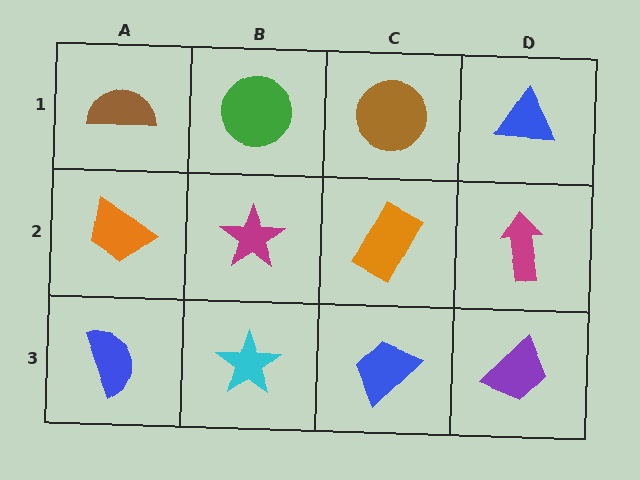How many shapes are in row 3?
4 shapes.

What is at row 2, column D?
A magenta arrow.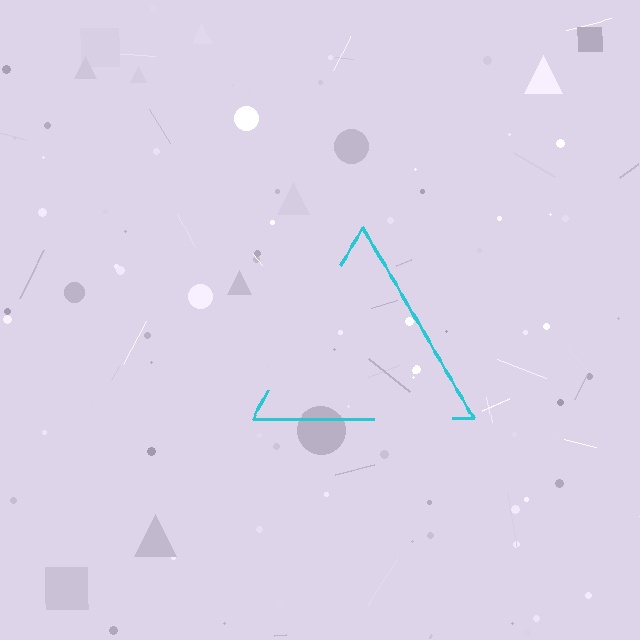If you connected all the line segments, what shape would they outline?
They would outline a triangle.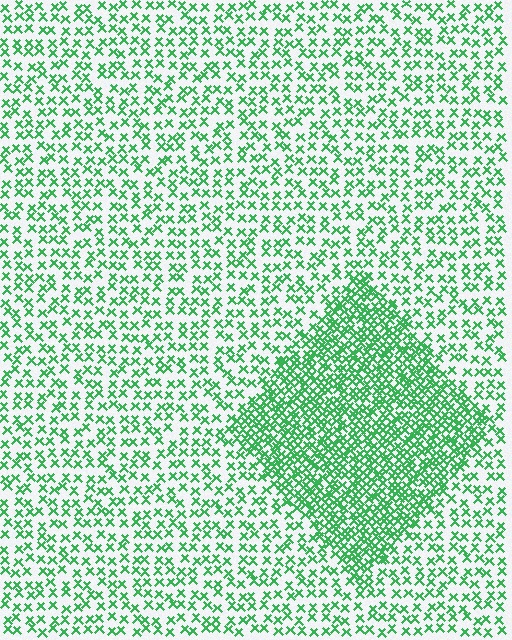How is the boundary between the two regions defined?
The boundary is defined by a change in element density (approximately 2.3x ratio). All elements are the same color, size, and shape.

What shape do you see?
I see a diamond.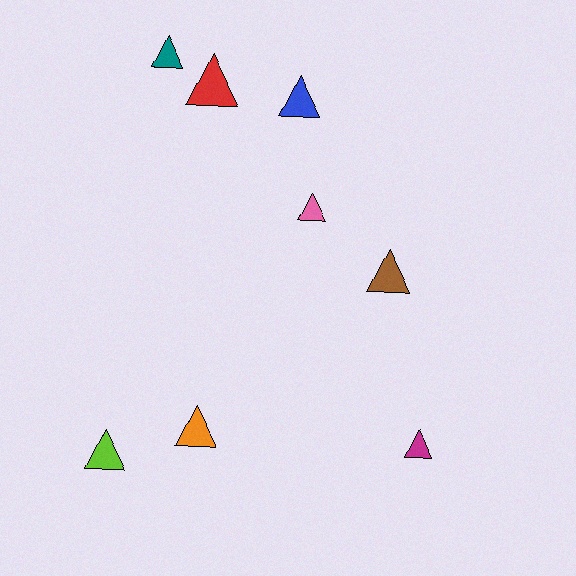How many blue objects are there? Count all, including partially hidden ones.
There is 1 blue object.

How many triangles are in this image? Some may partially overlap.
There are 8 triangles.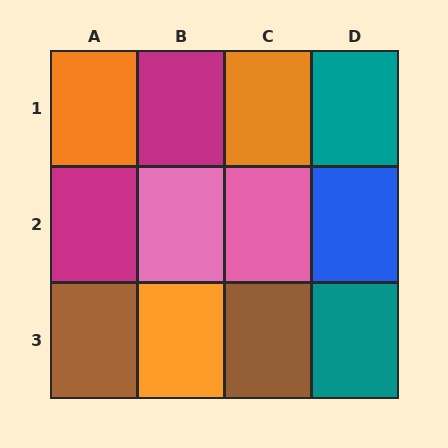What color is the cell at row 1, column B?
Magenta.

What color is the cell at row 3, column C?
Brown.